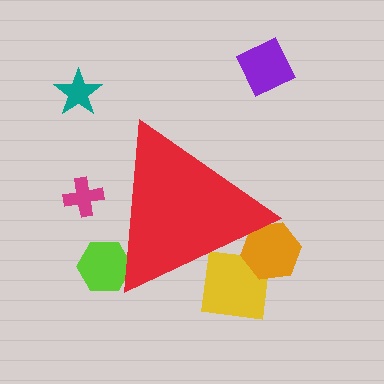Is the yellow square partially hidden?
Yes, the yellow square is partially hidden behind the red triangle.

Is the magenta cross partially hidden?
Yes, the magenta cross is partially hidden behind the red triangle.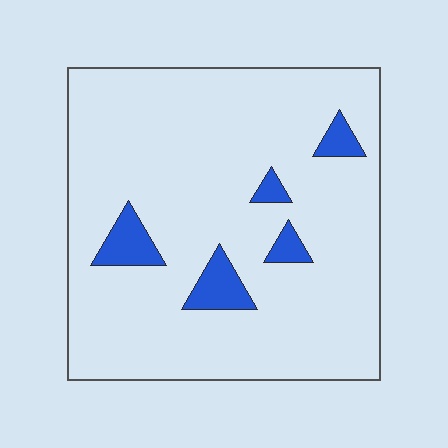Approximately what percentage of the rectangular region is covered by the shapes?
Approximately 10%.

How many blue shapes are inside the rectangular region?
5.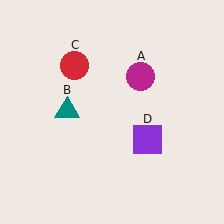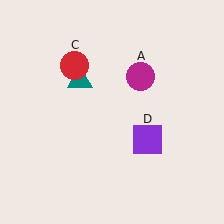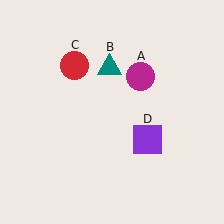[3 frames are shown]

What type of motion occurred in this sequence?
The teal triangle (object B) rotated clockwise around the center of the scene.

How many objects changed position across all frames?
1 object changed position: teal triangle (object B).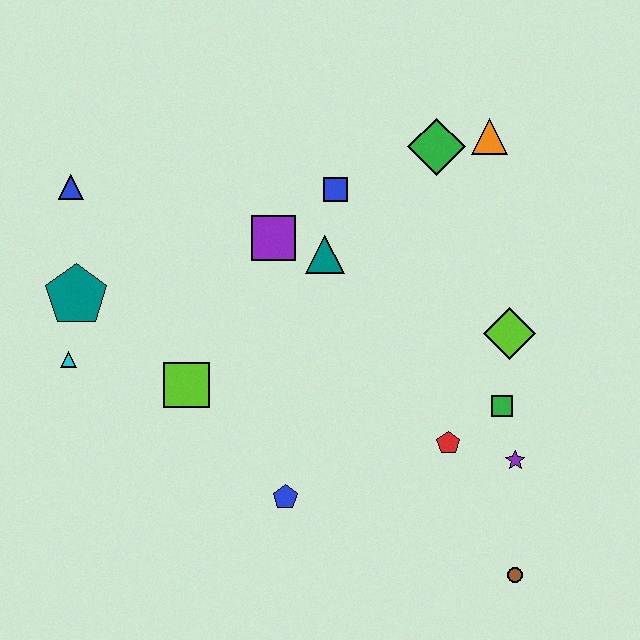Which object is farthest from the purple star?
The blue triangle is farthest from the purple star.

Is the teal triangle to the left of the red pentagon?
Yes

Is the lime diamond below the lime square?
No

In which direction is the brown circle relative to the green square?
The brown circle is below the green square.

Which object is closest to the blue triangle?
The teal pentagon is closest to the blue triangle.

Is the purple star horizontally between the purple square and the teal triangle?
No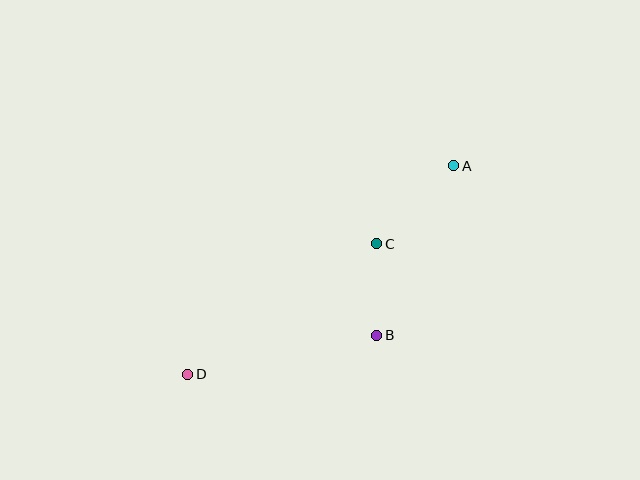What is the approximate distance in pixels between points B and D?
The distance between B and D is approximately 193 pixels.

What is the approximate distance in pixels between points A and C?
The distance between A and C is approximately 110 pixels.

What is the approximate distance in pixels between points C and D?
The distance between C and D is approximately 230 pixels.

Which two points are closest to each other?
Points B and C are closest to each other.